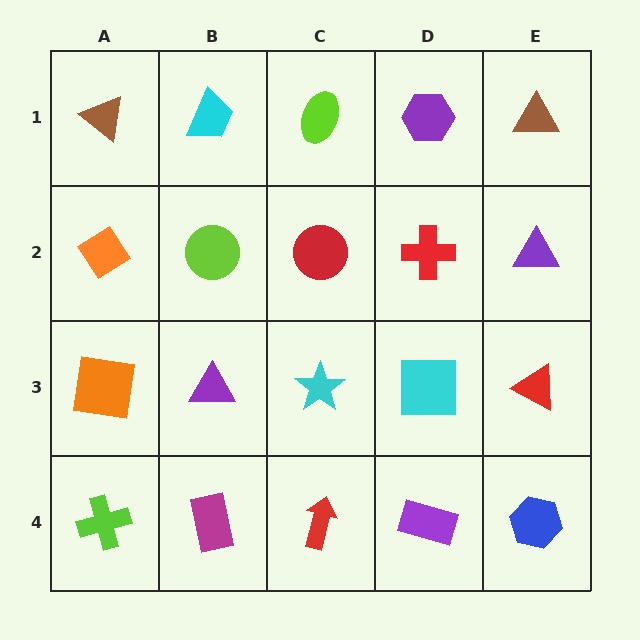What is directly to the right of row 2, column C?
A red cross.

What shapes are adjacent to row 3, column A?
An orange diamond (row 2, column A), a lime cross (row 4, column A), a purple triangle (row 3, column B).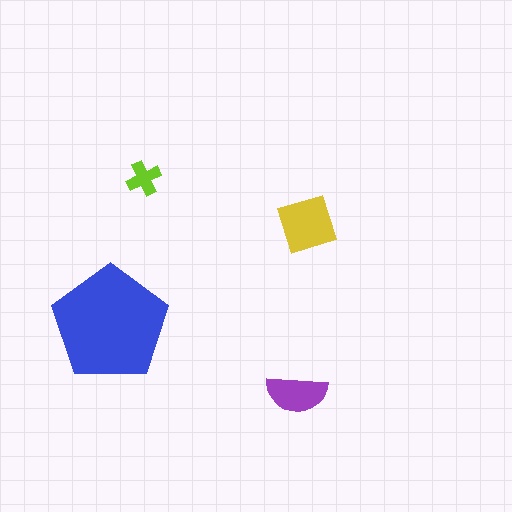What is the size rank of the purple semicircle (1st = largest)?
3rd.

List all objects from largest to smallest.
The blue pentagon, the yellow square, the purple semicircle, the lime cross.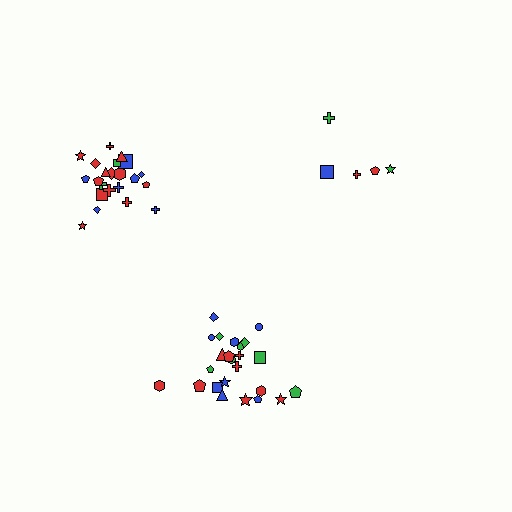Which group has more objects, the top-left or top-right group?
The top-left group.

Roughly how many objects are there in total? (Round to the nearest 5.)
Roughly 50 objects in total.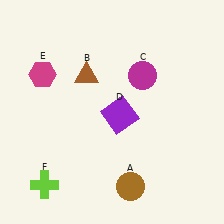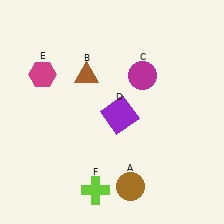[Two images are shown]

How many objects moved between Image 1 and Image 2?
1 object moved between the two images.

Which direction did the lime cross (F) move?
The lime cross (F) moved right.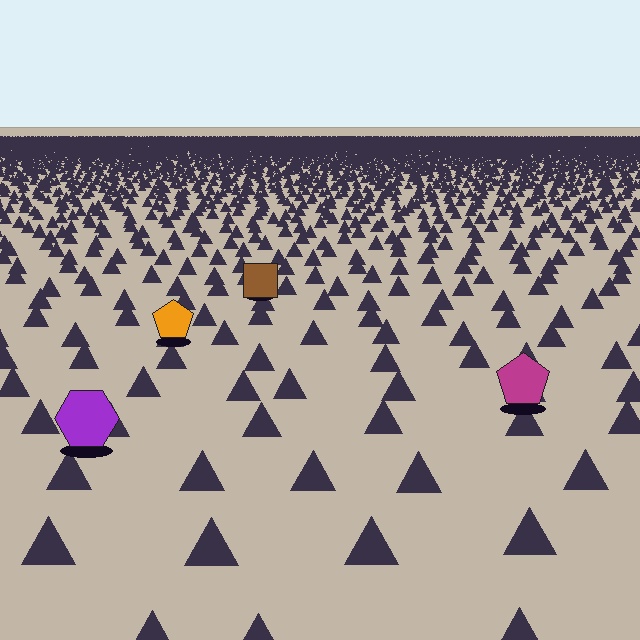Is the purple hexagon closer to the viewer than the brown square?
Yes. The purple hexagon is closer — you can tell from the texture gradient: the ground texture is coarser near it.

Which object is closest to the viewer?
The purple hexagon is closest. The texture marks near it are larger and more spread out.